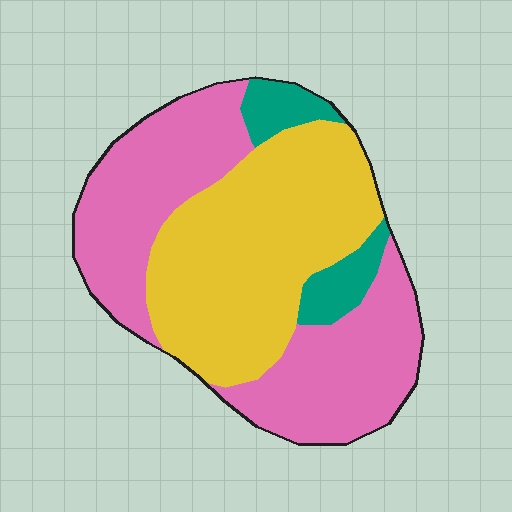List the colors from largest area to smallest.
From largest to smallest: pink, yellow, teal.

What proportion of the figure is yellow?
Yellow takes up about two fifths (2/5) of the figure.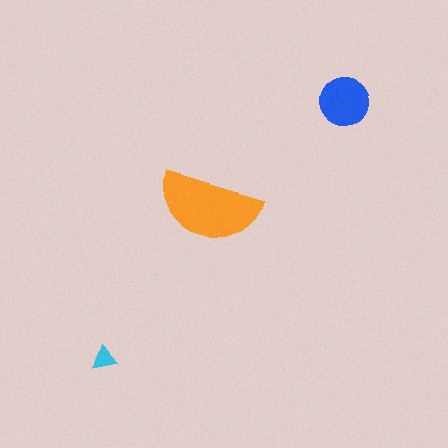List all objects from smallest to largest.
The cyan triangle, the blue circle, the orange semicircle.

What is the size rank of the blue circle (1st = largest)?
2nd.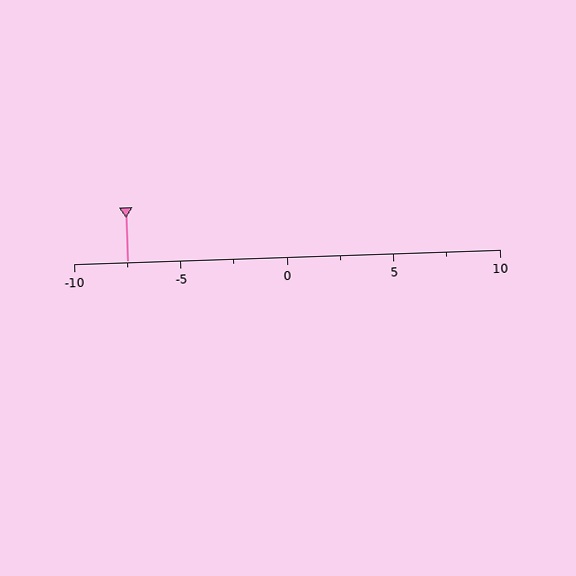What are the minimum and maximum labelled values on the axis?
The axis runs from -10 to 10.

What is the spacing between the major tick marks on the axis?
The major ticks are spaced 5 apart.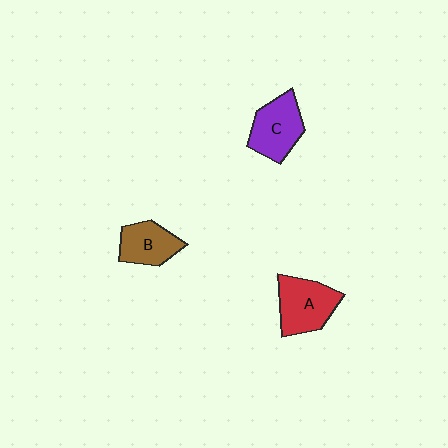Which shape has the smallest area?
Shape B (brown).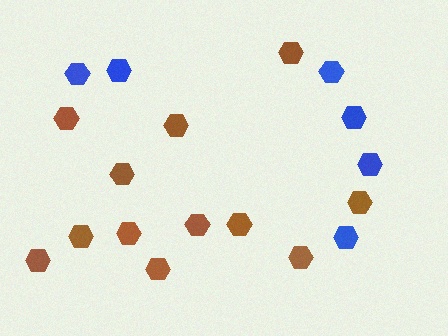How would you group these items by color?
There are 2 groups: one group of blue hexagons (6) and one group of brown hexagons (12).